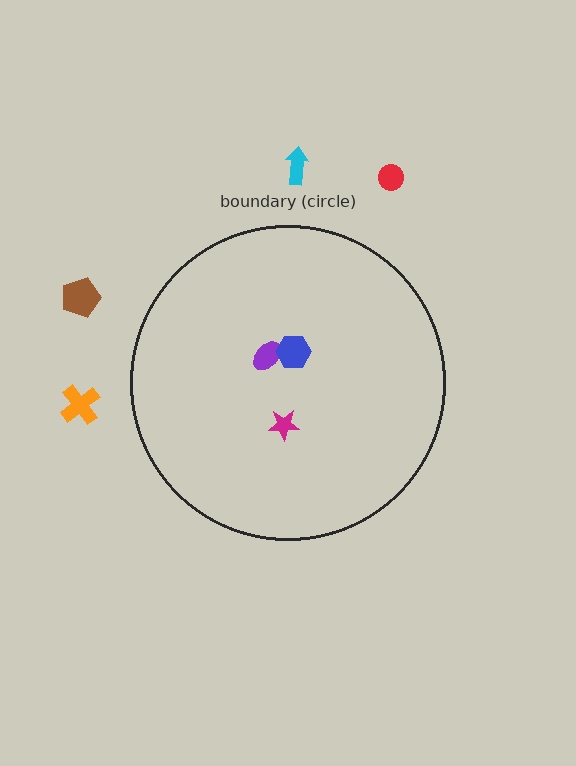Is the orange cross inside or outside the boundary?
Outside.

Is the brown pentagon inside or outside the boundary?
Outside.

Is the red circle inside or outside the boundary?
Outside.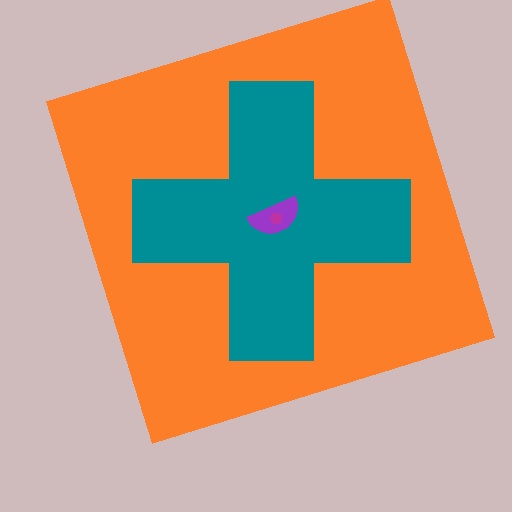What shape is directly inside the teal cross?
The purple semicircle.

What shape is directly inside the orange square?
The teal cross.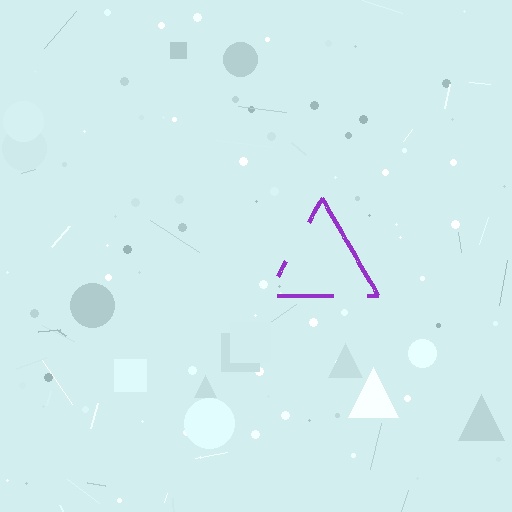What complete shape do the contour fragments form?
The contour fragments form a triangle.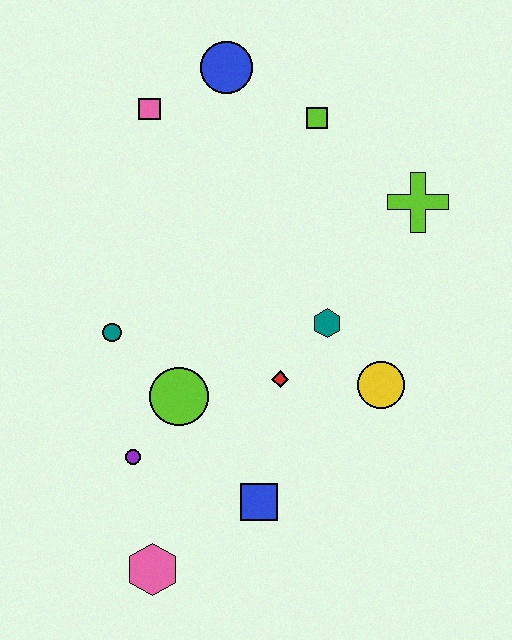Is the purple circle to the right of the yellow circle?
No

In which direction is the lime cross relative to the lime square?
The lime cross is to the right of the lime square.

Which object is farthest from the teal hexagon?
The pink hexagon is farthest from the teal hexagon.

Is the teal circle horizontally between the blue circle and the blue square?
No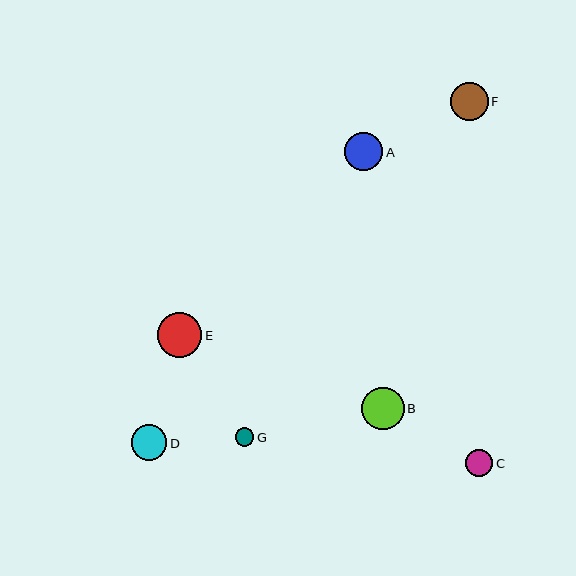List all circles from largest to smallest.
From largest to smallest: E, B, A, F, D, C, G.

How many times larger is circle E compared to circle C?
Circle E is approximately 1.6 times the size of circle C.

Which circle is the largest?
Circle E is the largest with a size of approximately 45 pixels.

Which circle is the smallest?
Circle G is the smallest with a size of approximately 18 pixels.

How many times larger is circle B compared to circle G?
Circle B is approximately 2.3 times the size of circle G.